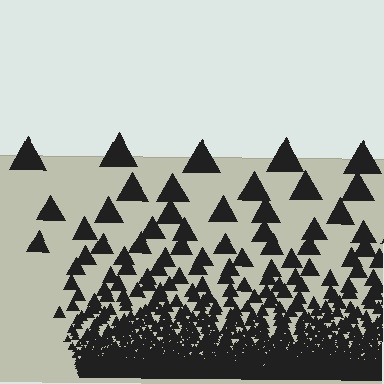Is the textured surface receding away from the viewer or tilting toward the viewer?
The surface appears to tilt toward the viewer. Texture elements get larger and sparser toward the top.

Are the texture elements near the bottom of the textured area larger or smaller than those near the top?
Smaller. The gradient is inverted — elements near the bottom are smaller and denser.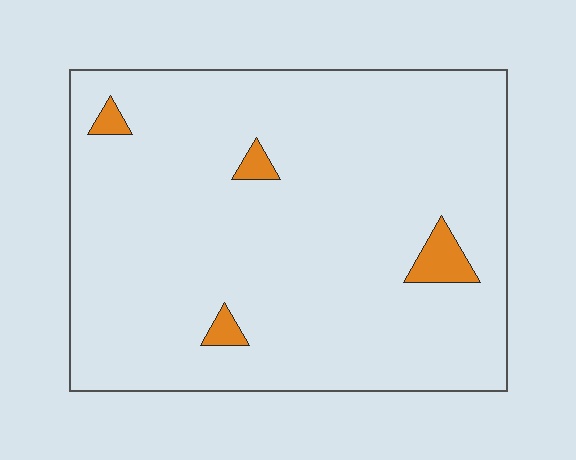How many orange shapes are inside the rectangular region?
4.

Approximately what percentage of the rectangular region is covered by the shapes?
Approximately 5%.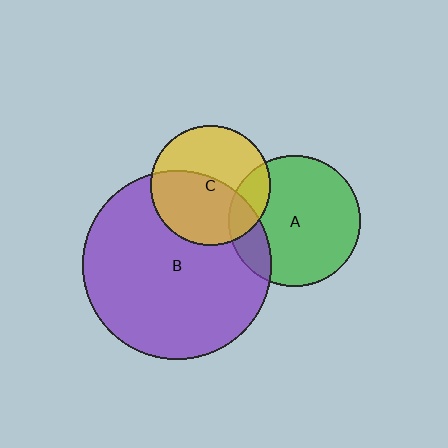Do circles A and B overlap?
Yes.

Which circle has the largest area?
Circle B (purple).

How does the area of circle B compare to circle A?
Approximately 2.1 times.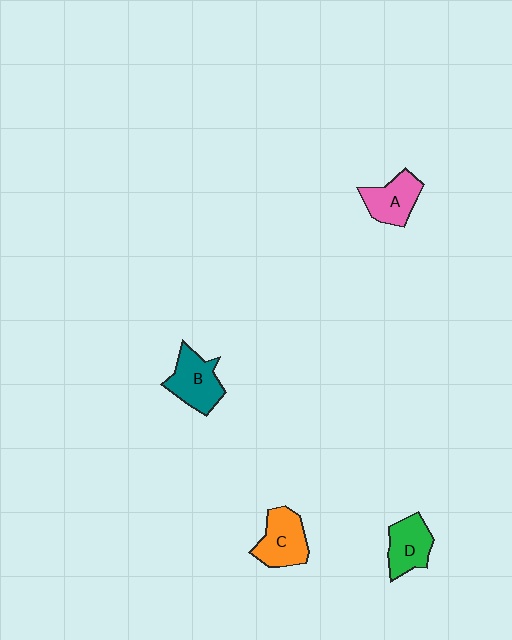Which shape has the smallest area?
Shape D (green).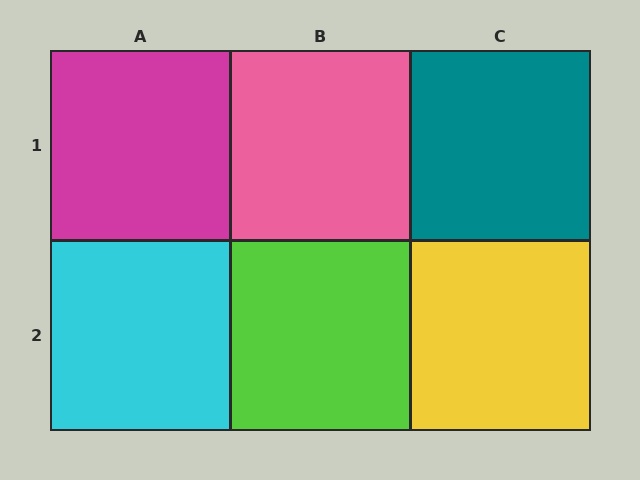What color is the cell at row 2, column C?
Yellow.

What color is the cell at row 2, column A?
Cyan.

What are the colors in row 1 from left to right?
Magenta, pink, teal.